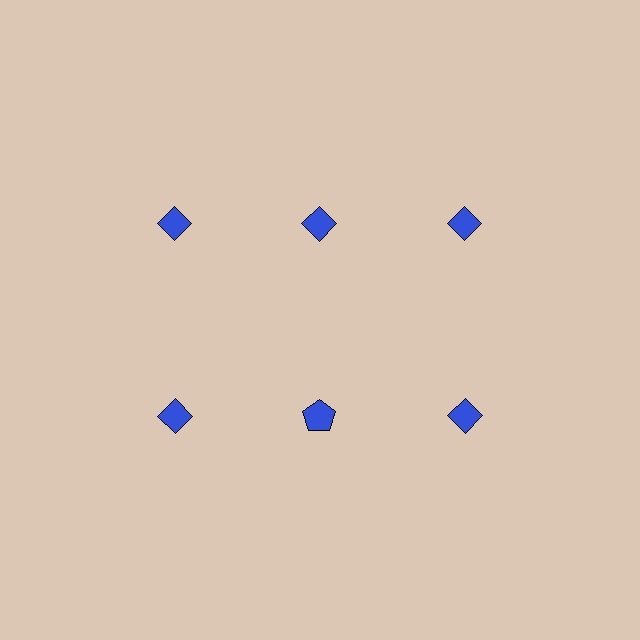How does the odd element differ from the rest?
It has a different shape: pentagon instead of diamond.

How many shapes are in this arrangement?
There are 6 shapes arranged in a grid pattern.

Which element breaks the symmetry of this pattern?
The blue pentagon in the second row, second from left column breaks the symmetry. All other shapes are blue diamonds.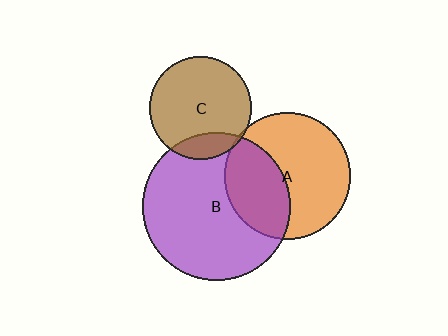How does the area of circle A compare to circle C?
Approximately 1.5 times.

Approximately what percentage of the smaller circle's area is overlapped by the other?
Approximately 15%.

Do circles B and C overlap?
Yes.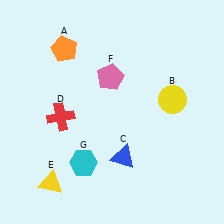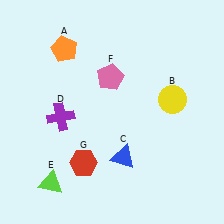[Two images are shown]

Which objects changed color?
D changed from red to purple. E changed from yellow to lime. G changed from cyan to red.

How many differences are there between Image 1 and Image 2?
There are 3 differences between the two images.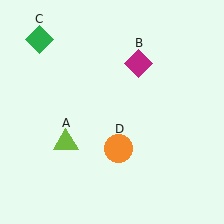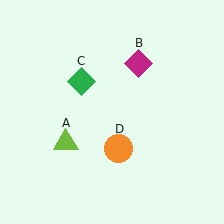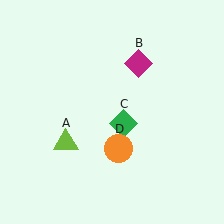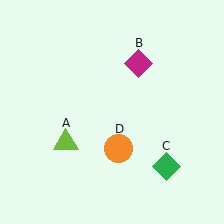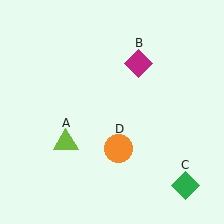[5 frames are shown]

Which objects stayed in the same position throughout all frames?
Lime triangle (object A) and magenta diamond (object B) and orange circle (object D) remained stationary.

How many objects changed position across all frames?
1 object changed position: green diamond (object C).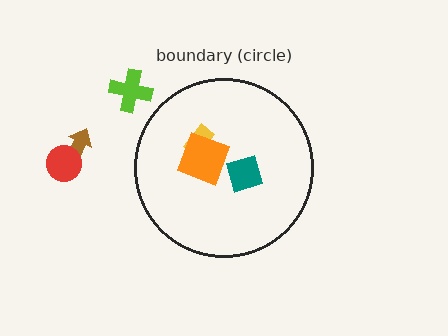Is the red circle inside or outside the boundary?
Outside.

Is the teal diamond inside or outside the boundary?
Inside.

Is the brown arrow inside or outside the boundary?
Outside.